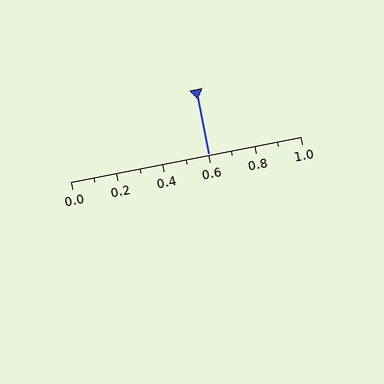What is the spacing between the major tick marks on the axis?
The major ticks are spaced 0.2 apart.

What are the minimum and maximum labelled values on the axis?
The axis runs from 0.0 to 1.0.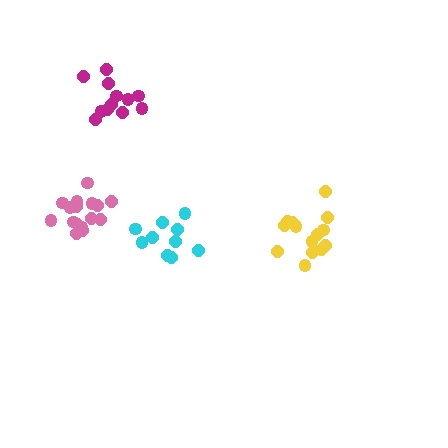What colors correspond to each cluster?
The clusters are colored: cyan, yellow, pink, magenta.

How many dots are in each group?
Group 1: 10 dots, Group 2: 14 dots, Group 3: 16 dots, Group 4: 12 dots (52 total).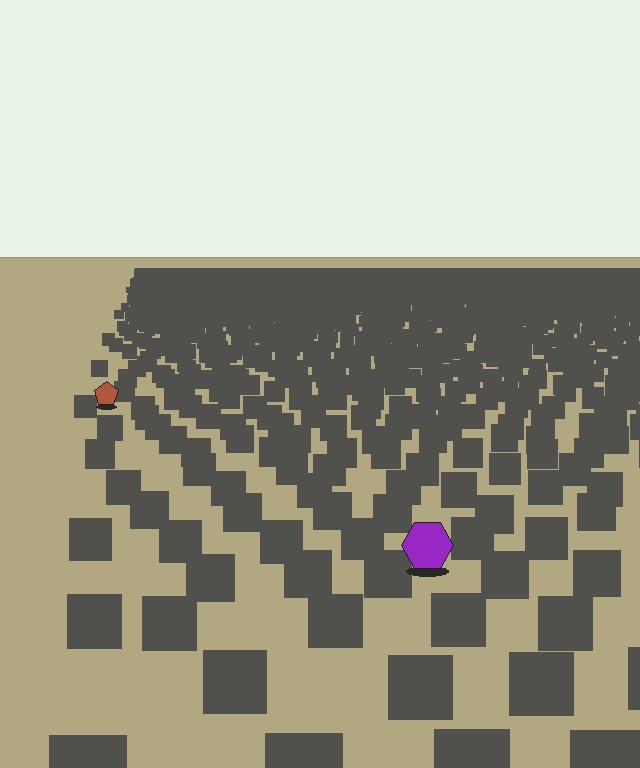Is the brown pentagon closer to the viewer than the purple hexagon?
No. The purple hexagon is closer — you can tell from the texture gradient: the ground texture is coarser near it.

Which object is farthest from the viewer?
The brown pentagon is farthest from the viewer. It appears smaller and the ground texture around it is denser.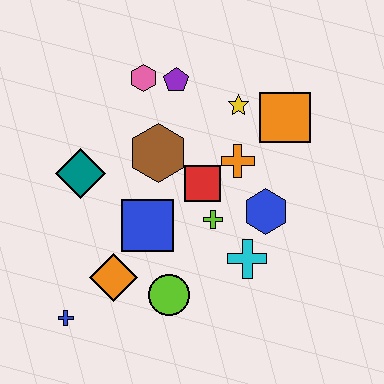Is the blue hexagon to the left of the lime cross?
No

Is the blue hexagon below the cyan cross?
No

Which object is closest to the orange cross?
The red square is closest to the orange cross.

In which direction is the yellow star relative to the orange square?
The yellow star is to the left of the orange square.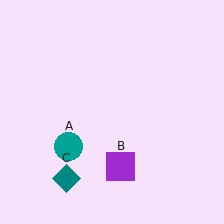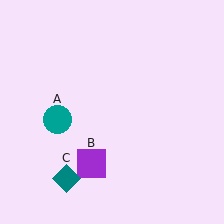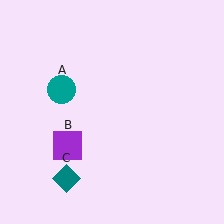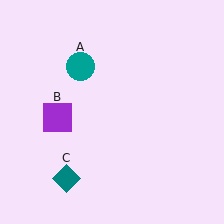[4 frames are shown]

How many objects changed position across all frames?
2 objects changed position: teal circle (object A), purple square (object B).